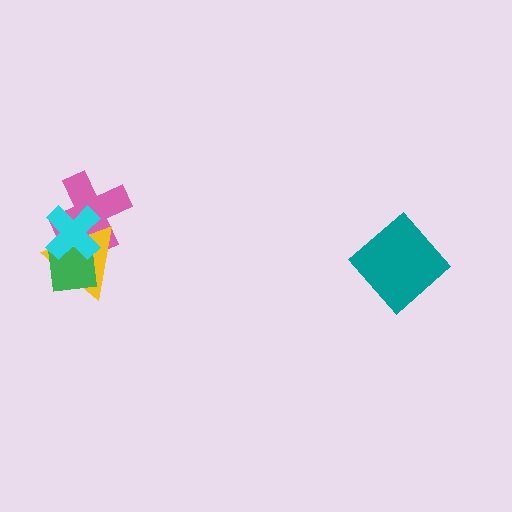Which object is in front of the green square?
The cyan cross is in front of the green square.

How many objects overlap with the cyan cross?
3 objects overlap with the cyan cross.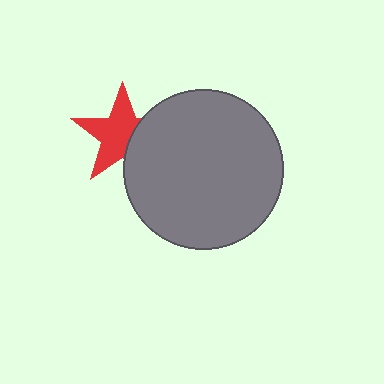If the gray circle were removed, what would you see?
You would see the complete red star.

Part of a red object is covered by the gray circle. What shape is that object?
It is a star.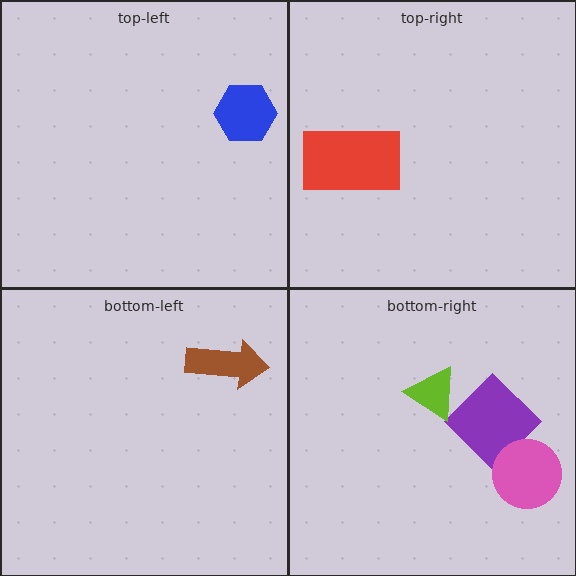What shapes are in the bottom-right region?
The purple diamond, the pink circle, the lime triangle.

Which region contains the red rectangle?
The top-right region.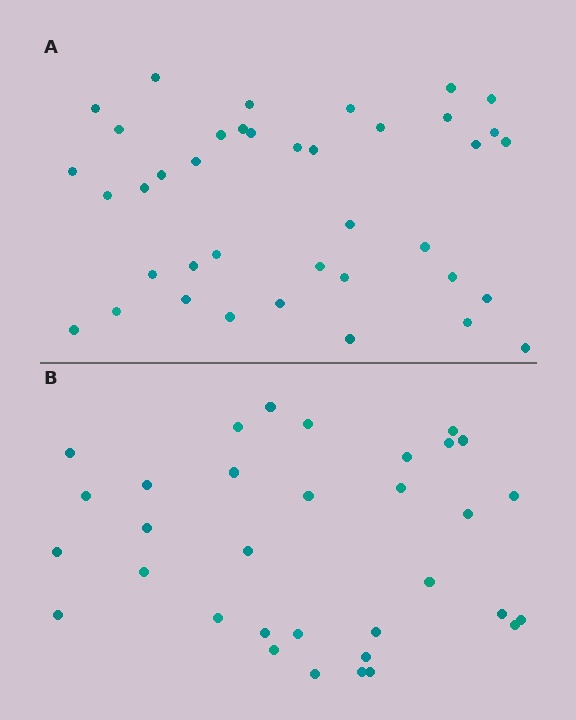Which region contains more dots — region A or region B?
Region A (the top region) has more dots.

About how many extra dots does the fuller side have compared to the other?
Region A has about 6 more dots than region B.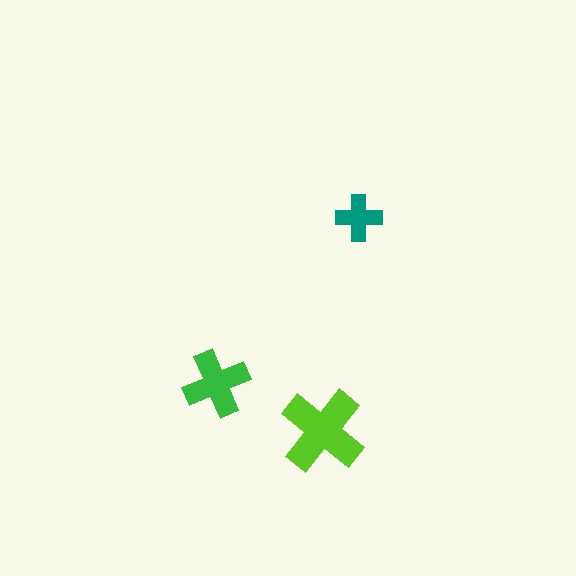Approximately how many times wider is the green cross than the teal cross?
About 1.5 times wider.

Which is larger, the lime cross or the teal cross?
The lime one.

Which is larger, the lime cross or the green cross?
The lime one.